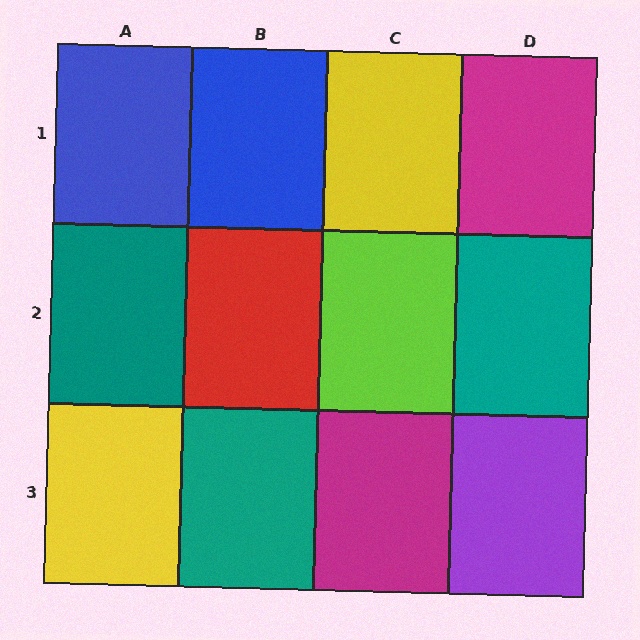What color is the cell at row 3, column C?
Magenta.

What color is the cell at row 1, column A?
Blue.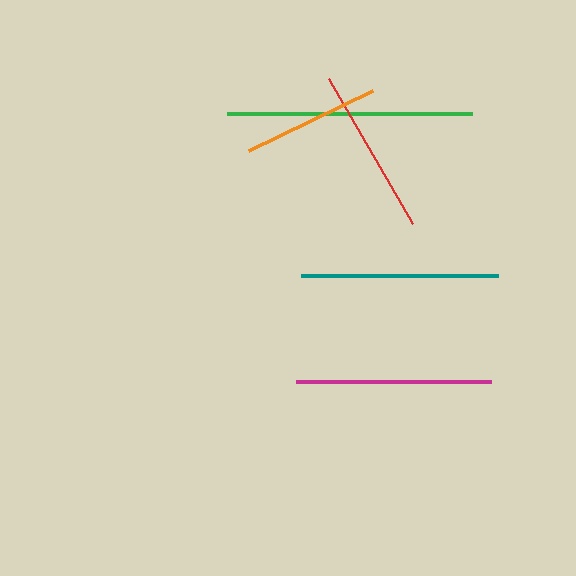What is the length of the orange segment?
The orange segment is approximately 137 pixels long.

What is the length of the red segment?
The red segment is approximately 168 pixels long.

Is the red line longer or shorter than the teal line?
The teal line is longer than the red line.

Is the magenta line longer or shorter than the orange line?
The magenta line is longer than the orange line.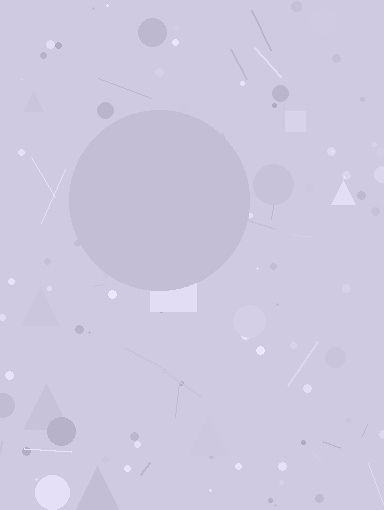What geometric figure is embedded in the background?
A circle is embedded in the background.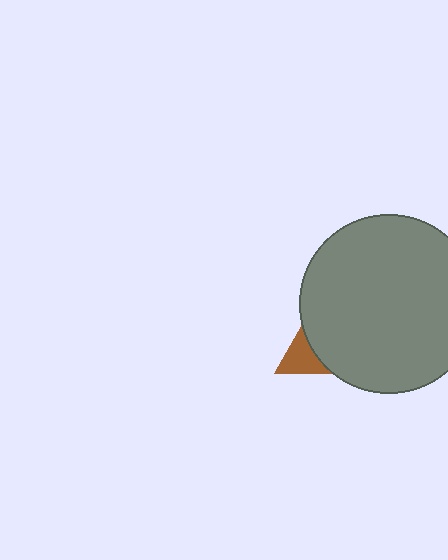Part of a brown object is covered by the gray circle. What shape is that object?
It is a triangle.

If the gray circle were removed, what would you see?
You would see the complete brown triangle.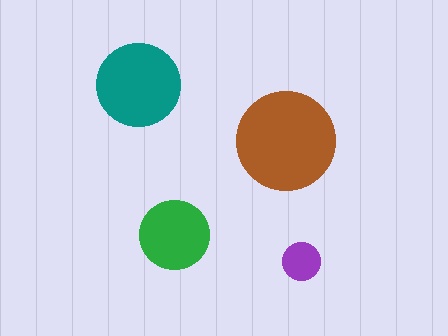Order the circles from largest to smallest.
the brown one, the teal one, the green one, the purple one.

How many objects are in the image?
There are 4 objects in the image.